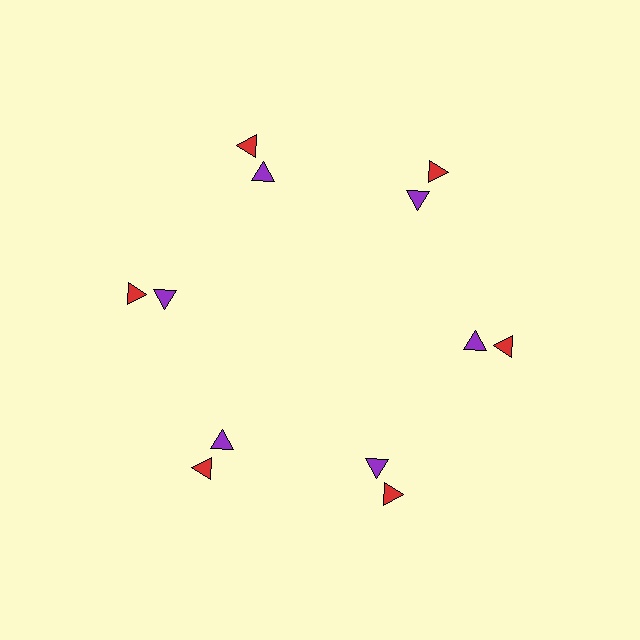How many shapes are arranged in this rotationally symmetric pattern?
There are 12 shapes, arranged in 6 groups of 2.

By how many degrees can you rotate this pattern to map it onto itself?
The pattern maps onto itself every 60 degrees of rotation.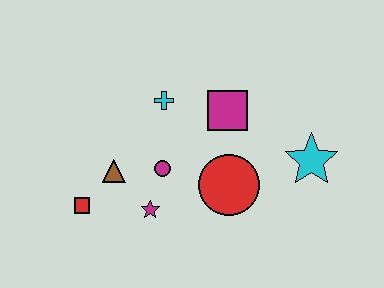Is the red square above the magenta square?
No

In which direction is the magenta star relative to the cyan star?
The magenta star is to the left of the cyan star.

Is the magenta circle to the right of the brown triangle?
Yes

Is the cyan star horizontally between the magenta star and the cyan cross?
No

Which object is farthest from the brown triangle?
The cyan star is farthest from the brown triangle.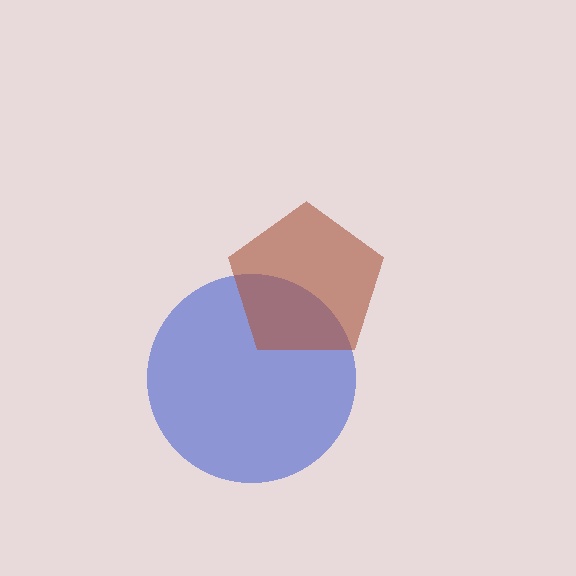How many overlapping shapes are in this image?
There are 2 overlapping shapes in the image.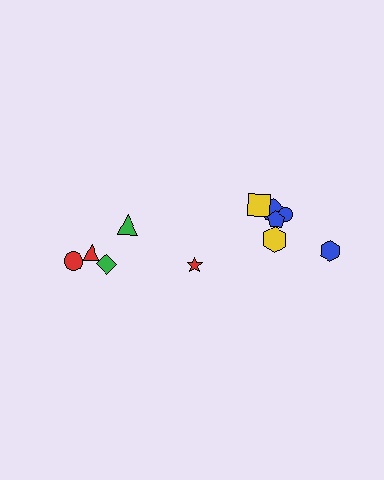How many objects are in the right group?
There are 7 objects.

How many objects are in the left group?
There are 4 objects.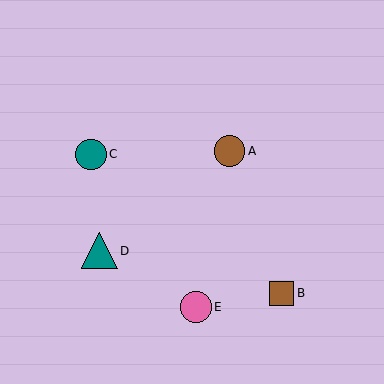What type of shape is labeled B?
Shape B is a brown square.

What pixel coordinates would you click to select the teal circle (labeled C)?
Click at (91, 154) to select the teal circle C.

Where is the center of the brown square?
The center of the brown square is at (282, 293).